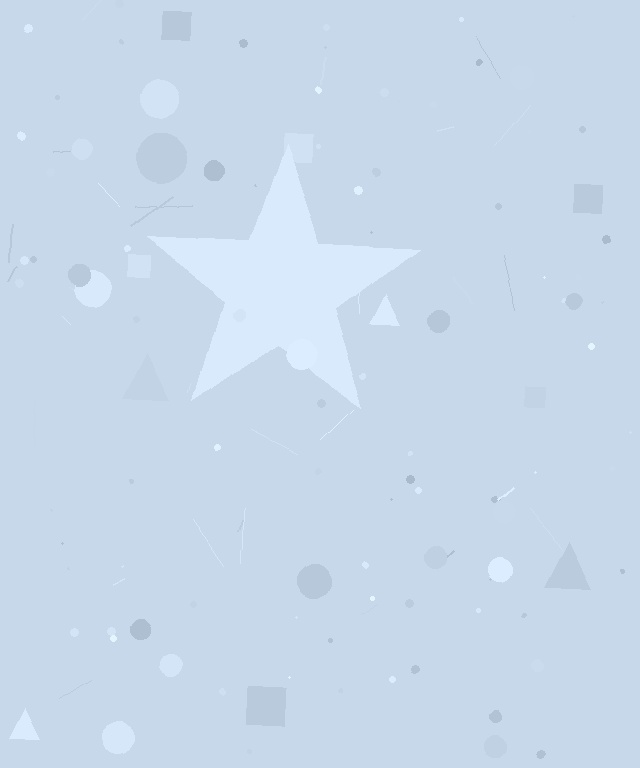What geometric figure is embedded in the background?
A star is embedded in the background.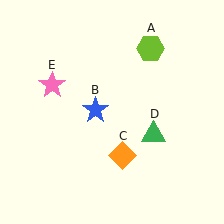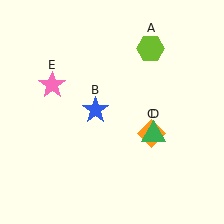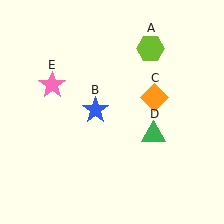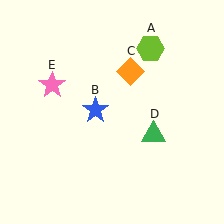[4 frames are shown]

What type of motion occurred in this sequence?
The orange diamond (object C) rotated counterclockwise around the center of the scene.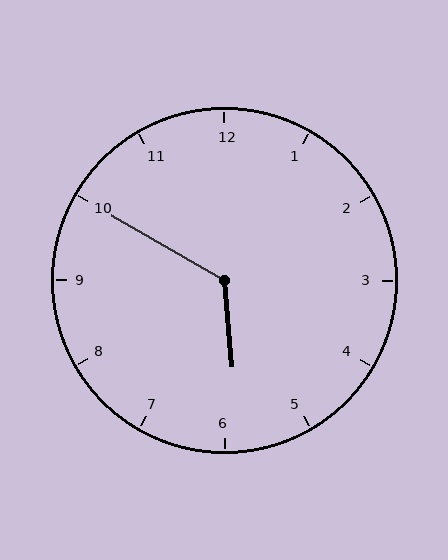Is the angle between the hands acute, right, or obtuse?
It is obtuse.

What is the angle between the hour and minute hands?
Approximately 125 degrees.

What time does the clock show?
5:50.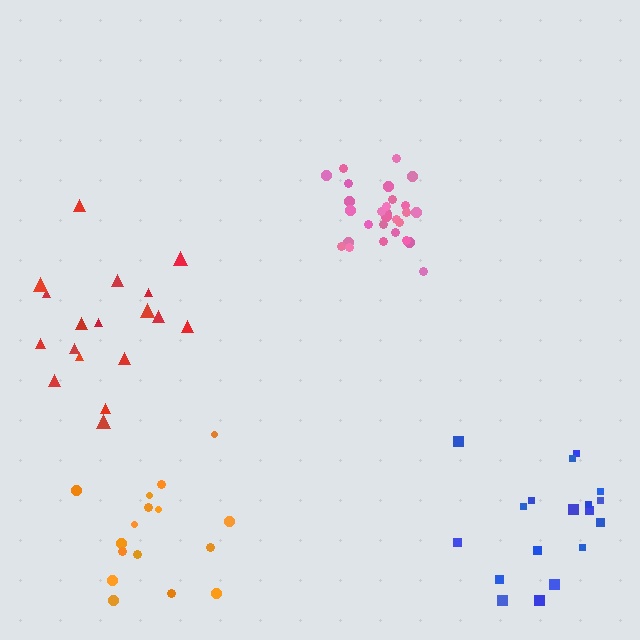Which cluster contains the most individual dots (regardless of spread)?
Pink (29).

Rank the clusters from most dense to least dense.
pink, blue, orange, red.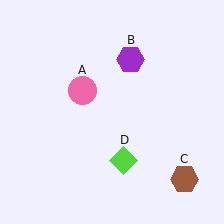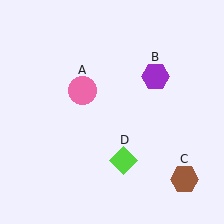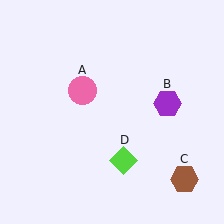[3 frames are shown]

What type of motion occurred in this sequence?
The purple hexagon (object B) rotated clockwise around the center of the scene.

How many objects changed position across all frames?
1 object changed position: purple hexagon (object B).